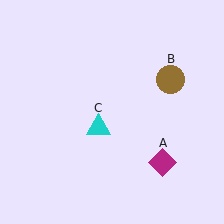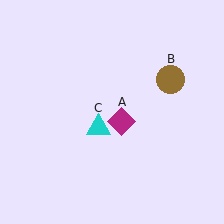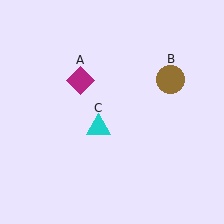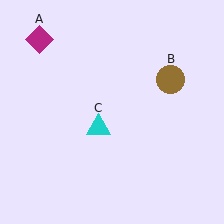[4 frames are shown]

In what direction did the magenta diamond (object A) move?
The magenta diamond (object A) moved up and to the left.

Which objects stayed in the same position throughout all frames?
Brown circle (object B) and cyan triangle (object C) remained stationary.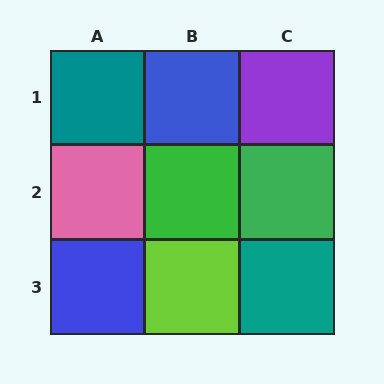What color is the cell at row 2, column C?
Green.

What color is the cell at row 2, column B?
Green.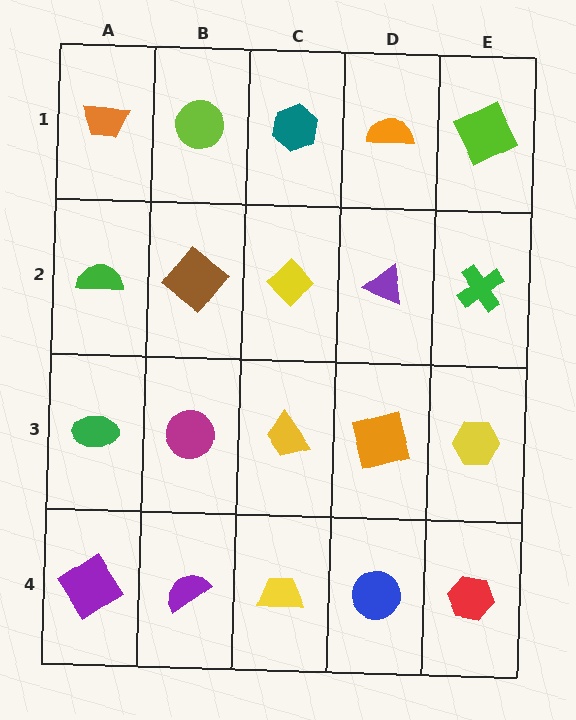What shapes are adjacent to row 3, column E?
A green cross (row 2, column E), a red hexagon (row 4, column E), an orange square (row 3, column D).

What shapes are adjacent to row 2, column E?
A lime square (row 1, column E), a yellow hexagon (row 3, column E), a purple triangle (row 2, column D).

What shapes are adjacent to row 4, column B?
A magenta circle (row 3, column B), a purple diamond (row 4, column A), a yellow trapezoid (row 4, column C).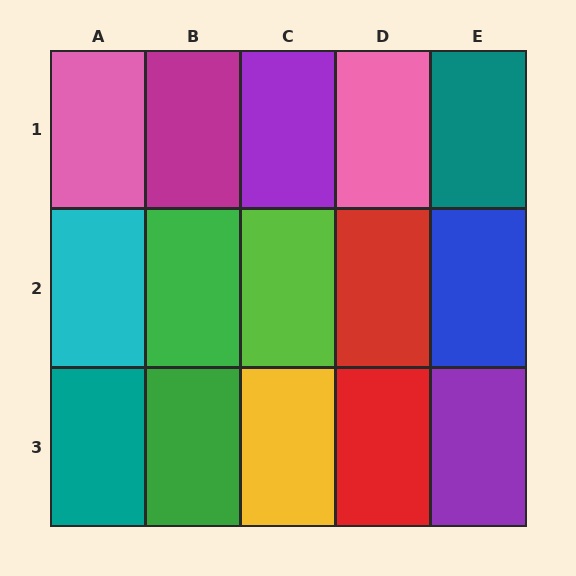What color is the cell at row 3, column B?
Green.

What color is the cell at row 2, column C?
Lime.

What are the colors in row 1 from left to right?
Pink, magenta, purple, pink, teal.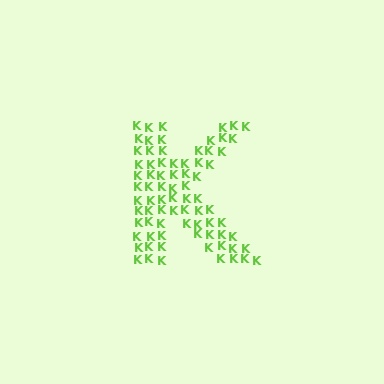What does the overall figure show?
The overall figure shows the letter K.